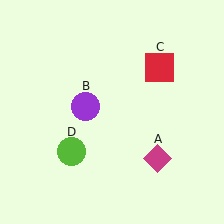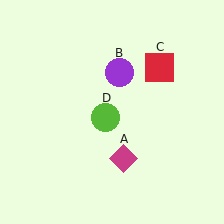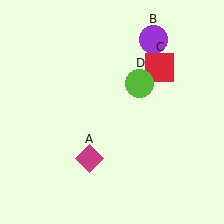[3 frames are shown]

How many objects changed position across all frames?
3 objects changed position: magenta diamond (object A), purple circle (object B), lime circle (object D).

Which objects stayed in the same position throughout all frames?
Red square (object C) remained stationary.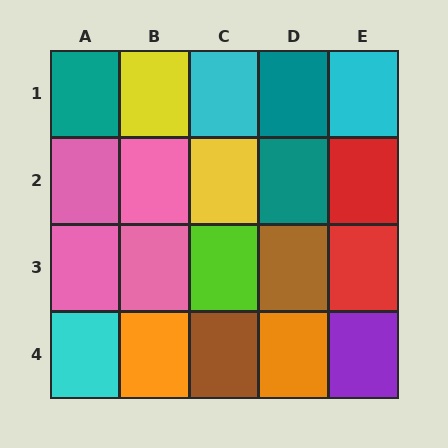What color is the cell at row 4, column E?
Purple.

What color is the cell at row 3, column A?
Pink.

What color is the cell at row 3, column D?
Brown.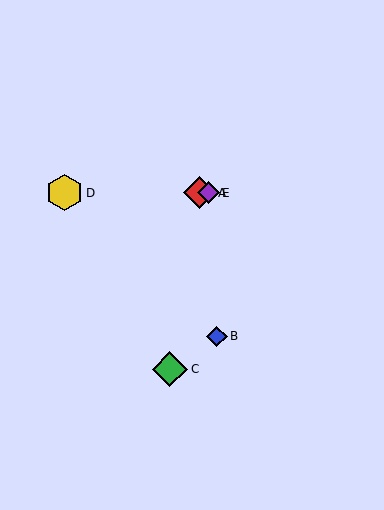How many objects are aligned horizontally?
3 objects (A, D, E) are aligned horizontally.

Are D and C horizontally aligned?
No, D is at y≈193 and C is at y≈369.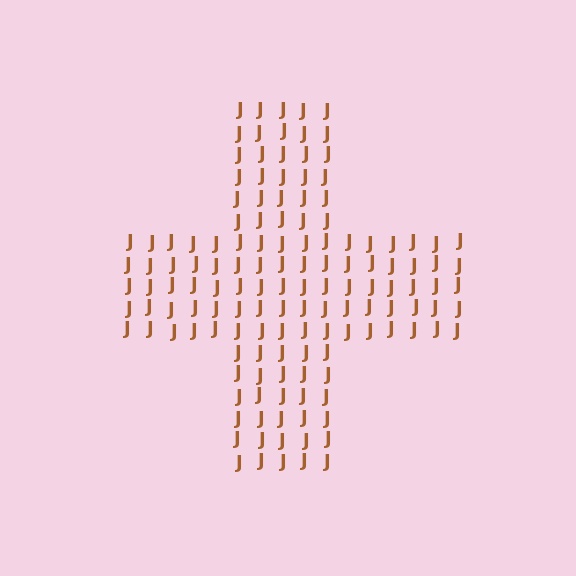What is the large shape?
The large shape is a cross.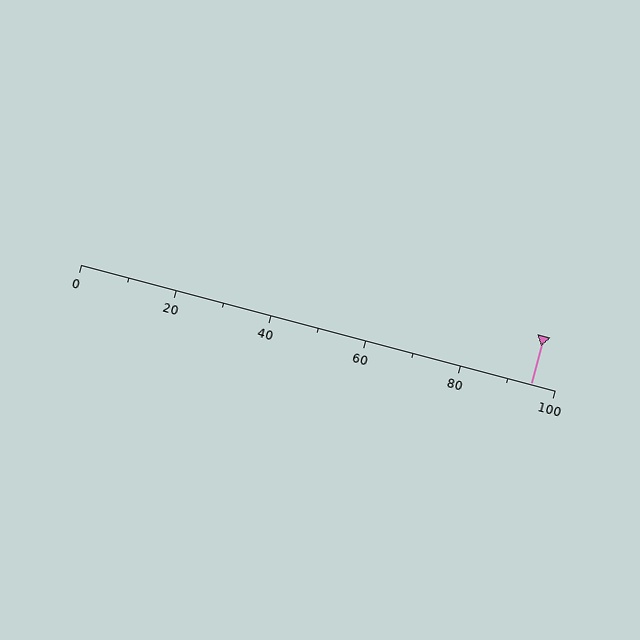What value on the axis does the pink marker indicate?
The marker indicates approximately 95.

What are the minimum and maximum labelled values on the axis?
The axis runs from 0 to 100.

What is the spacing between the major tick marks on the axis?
The major ticks are spaced 20 apart.